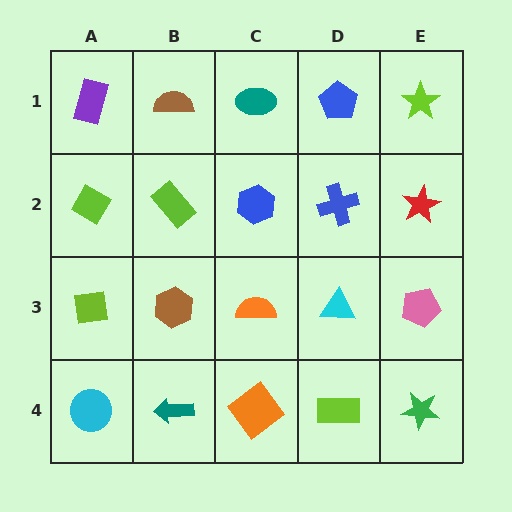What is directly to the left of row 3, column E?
A cyan triangle.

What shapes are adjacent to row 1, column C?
A blue hexagon (row 2, column C), a brown semicircle (row 1, column B), a blue pentagon (row 1, column D).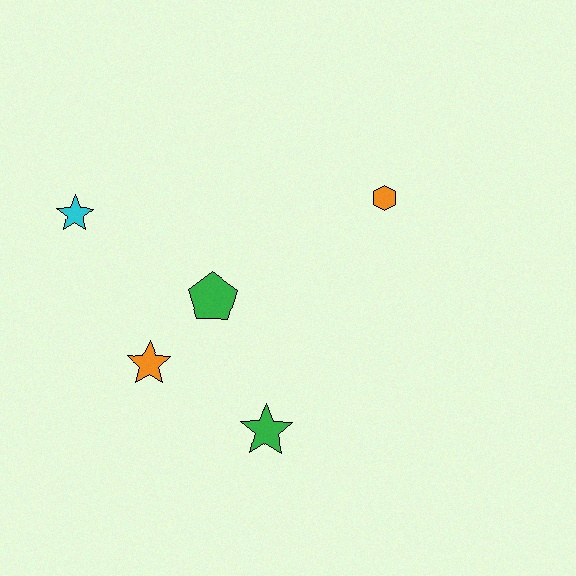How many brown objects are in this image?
There are no brown objects.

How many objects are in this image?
There are 5 objects.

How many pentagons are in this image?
There is 1 pentagon.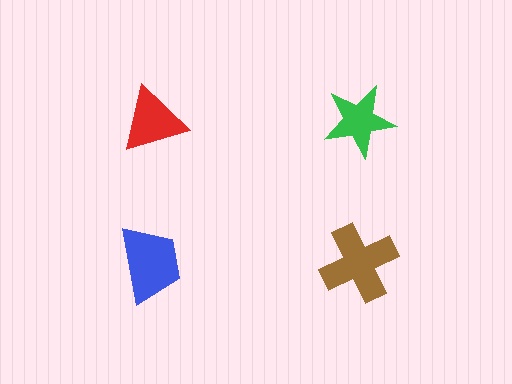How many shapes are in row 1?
2 shapes.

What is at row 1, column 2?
A green star.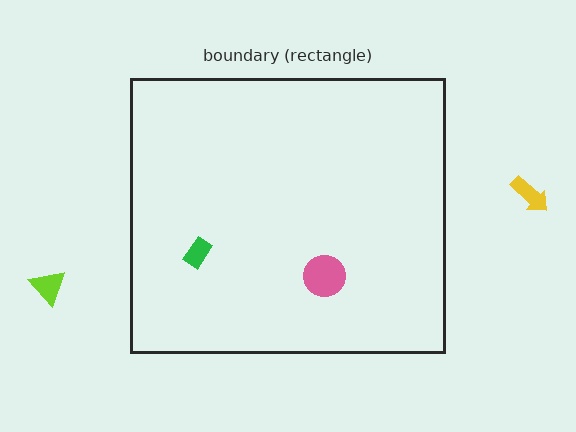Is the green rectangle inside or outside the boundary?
Inside.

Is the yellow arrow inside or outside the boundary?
Outside.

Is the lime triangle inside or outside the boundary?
Outside.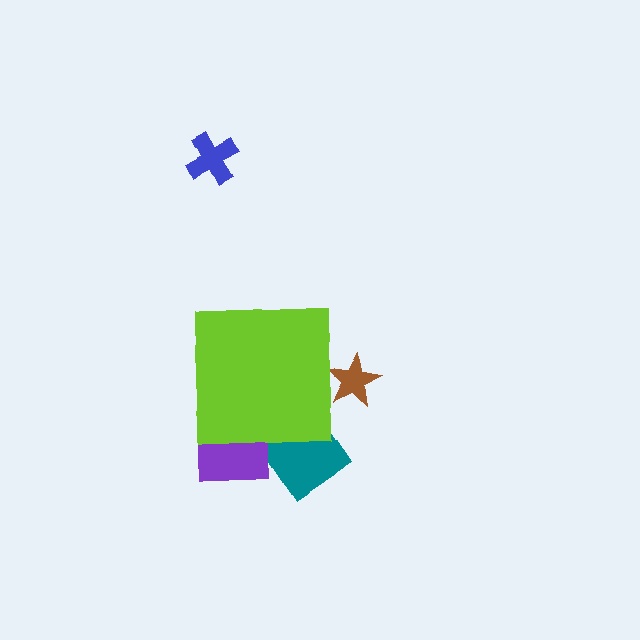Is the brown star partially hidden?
Yes, the brown star is partially hidden behind the lime square.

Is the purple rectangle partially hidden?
Yes, the purple rectangle is partially hidden behind the lime square.